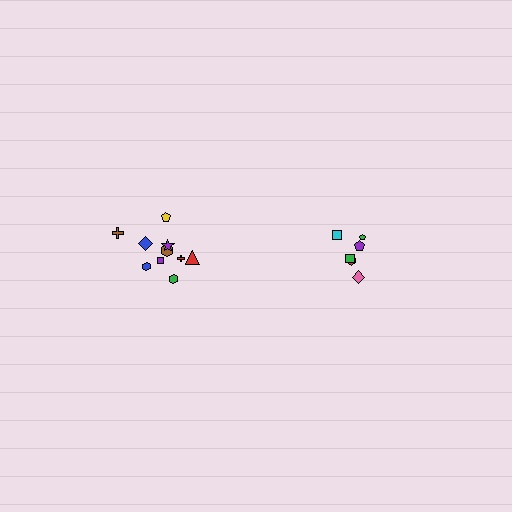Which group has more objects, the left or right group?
The left group.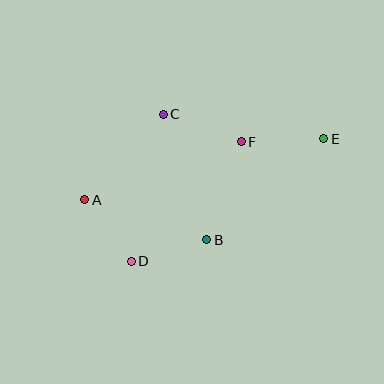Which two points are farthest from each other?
Points A and E are farthest from each other.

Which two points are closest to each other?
Points A and D are closest to each other.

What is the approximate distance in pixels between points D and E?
The distance between D and E is approximately 228 pixels.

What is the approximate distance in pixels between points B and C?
The distance between B and C is approximately 133 pixels.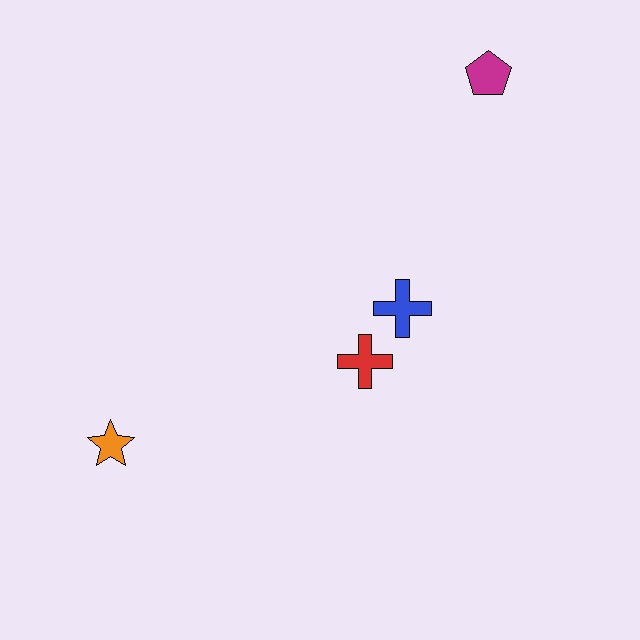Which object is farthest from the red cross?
The magenta pentagon is farthest from the red cross.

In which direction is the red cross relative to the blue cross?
The red cross is below the blue cross.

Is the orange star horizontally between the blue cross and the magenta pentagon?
No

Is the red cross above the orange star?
Yes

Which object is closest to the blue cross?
The red cross is closest to the blue cross.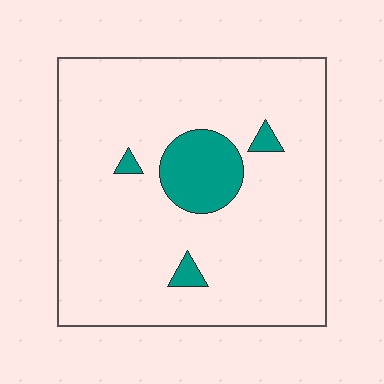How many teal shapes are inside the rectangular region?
4.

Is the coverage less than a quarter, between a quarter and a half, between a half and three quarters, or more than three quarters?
Less than a quarter.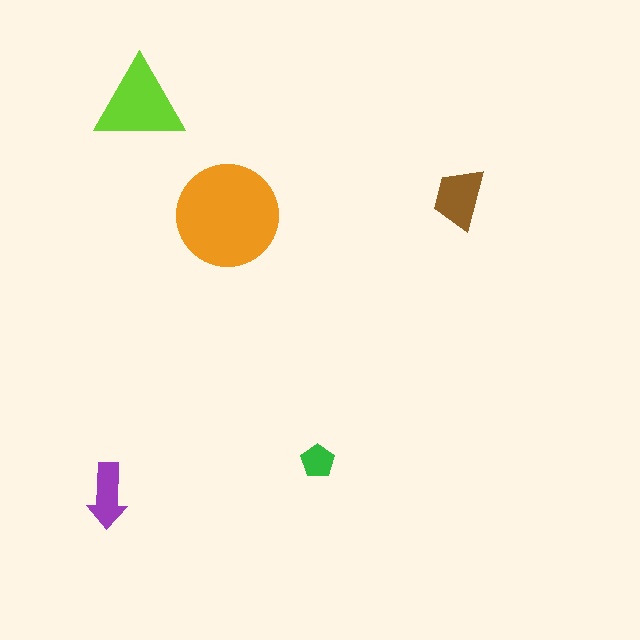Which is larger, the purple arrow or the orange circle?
The orange circle.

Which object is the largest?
The orange circle.